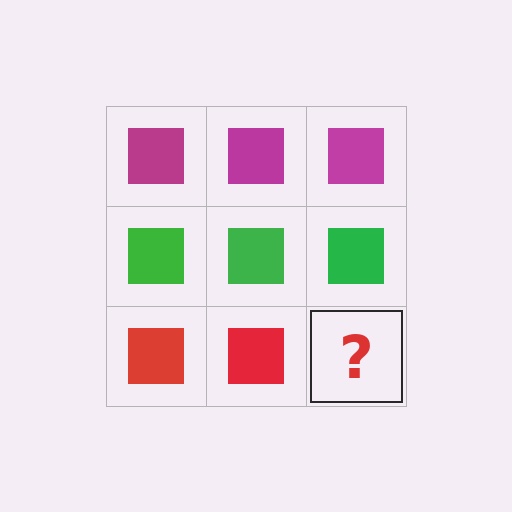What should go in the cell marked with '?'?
The missing cell should contain a red square.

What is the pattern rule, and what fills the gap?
The rule is that each row has a consistent color. The gap should be filled with a red square.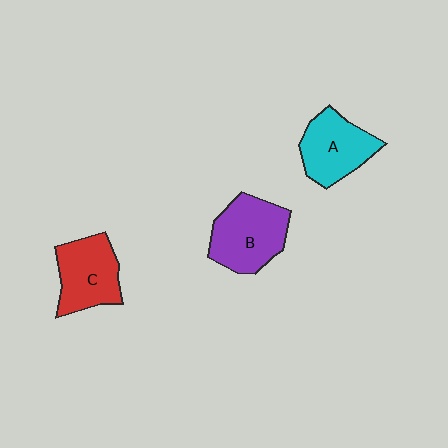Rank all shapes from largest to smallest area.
From largest to smallest: B (purple), C (red), A (cyan).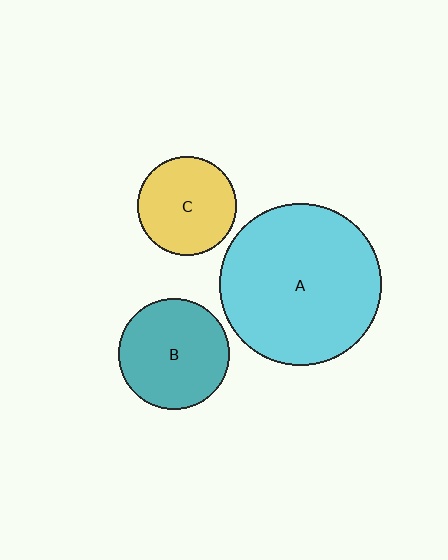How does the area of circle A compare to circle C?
Approximately 2.7 times.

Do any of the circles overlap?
No, none of the circles overlap.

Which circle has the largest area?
Circle A (cyan).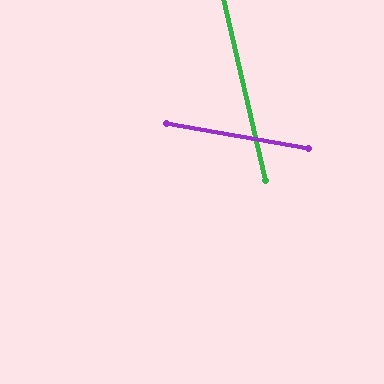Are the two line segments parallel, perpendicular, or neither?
Neither parallel nor perpendicular — they differ by about 67°.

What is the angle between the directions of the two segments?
Approximately 67 degrees.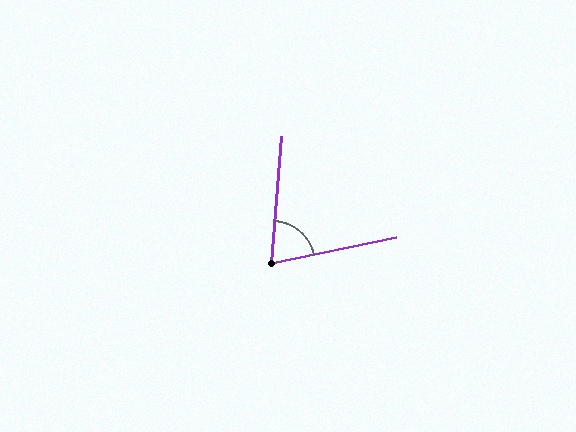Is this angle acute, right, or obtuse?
It is acute.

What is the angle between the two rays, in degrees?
Approximately 74 degrees.